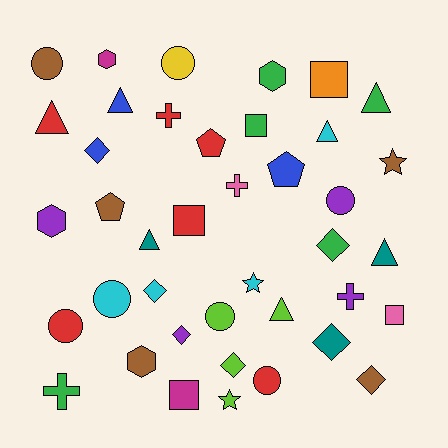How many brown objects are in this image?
There are 5 brown objects.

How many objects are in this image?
There are 40 objects.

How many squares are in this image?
There are 5 squares.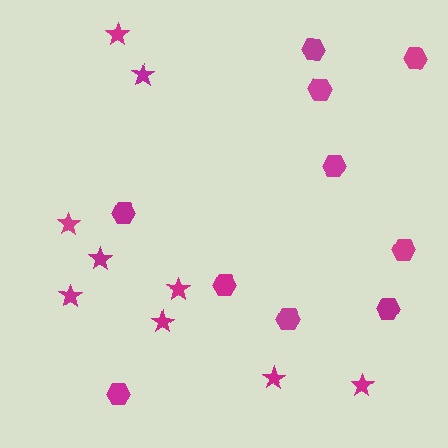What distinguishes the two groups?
There are 2 groups: one group of hexagons (10) and one group of stars (9).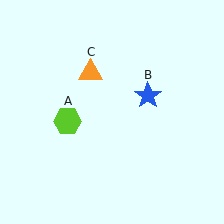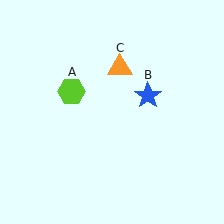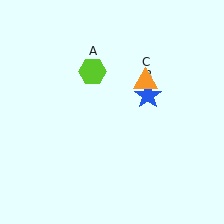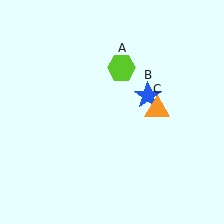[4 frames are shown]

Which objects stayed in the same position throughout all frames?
Blue star (object B) remained stationary.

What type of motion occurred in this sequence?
The lime hexagon (object A), orange triangle (object C) rotated clockwise around the center of the scene.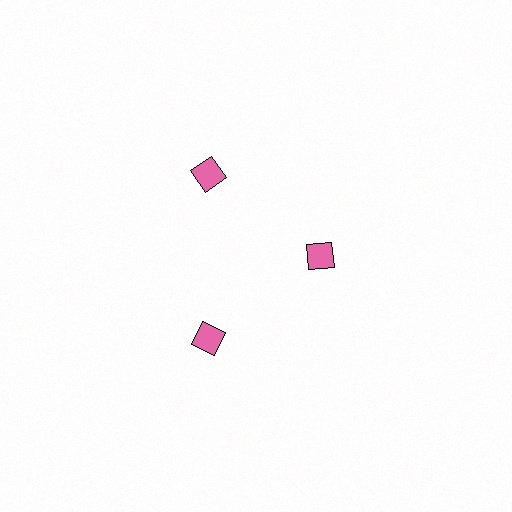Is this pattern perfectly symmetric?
No. The 3 pink diamonds are arranged in a ring, but one element near the 3 o'clock position is pulled inward toward the center, breaking the 3-fold rotational symmetry.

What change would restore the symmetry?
The symmetry would be restored by moving it outward, back onto the ring so that all 3 diamonds sit at equal angles and equal distance from the center.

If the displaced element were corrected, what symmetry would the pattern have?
It would have 3-fold rotational symmetry — the pattern would map onto itself every 120 degrees.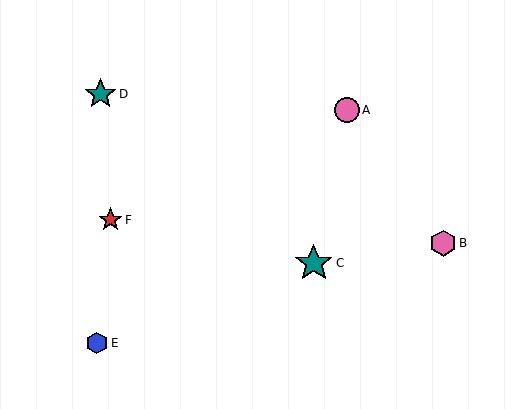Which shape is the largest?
The teal star (labeled C) is the largest.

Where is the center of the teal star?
The center of the teal star is at (314, 263).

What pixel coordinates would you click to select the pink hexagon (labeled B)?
Click at (443, 243) to select the pink hexagon B.